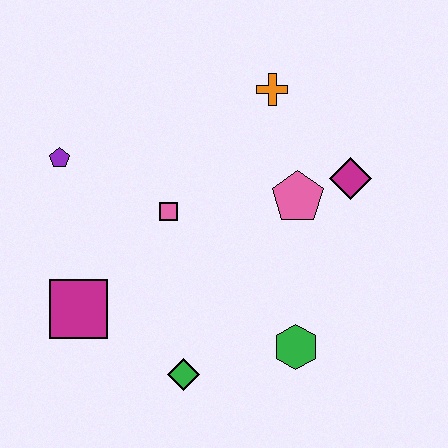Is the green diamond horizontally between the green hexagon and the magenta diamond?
No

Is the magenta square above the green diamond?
Yes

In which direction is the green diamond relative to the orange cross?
The green diamond is below the orange cross.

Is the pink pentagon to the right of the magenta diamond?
No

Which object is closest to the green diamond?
The green hexagon is closest to the green diamond.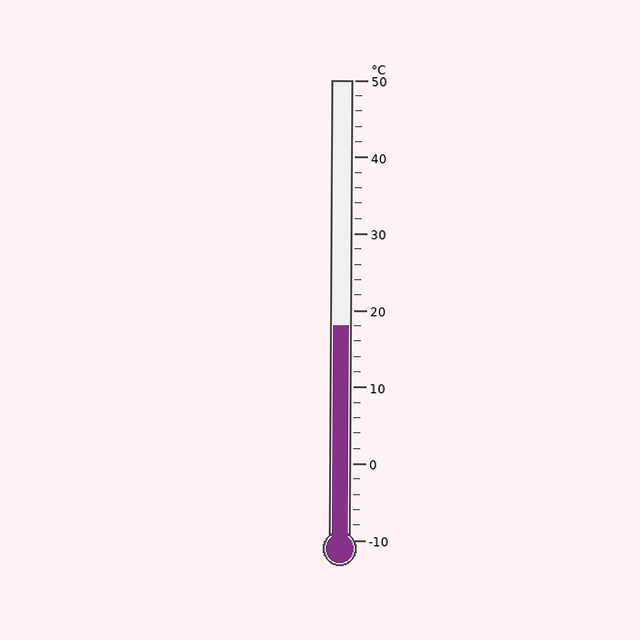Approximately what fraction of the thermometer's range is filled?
The thermometer is filled to approximately 45% of its range.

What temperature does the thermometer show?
The thermometer shows approximately 18°C.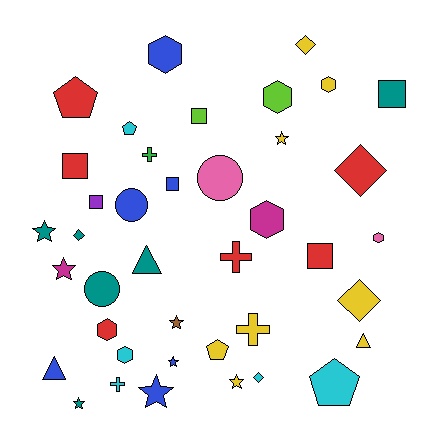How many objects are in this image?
There are 40 objects.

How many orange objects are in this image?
There are no orange objects.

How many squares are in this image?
There are 6 squares.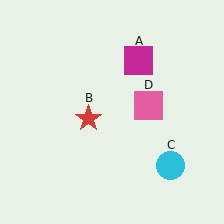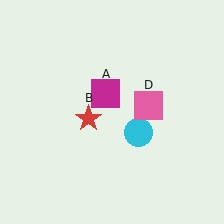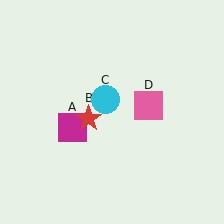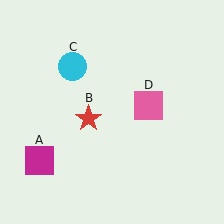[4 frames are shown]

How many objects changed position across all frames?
2 objects changed position: magenta square (object A), cyan circle (object C).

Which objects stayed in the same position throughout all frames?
Red star (object B) and pink square (object D) remained stationary.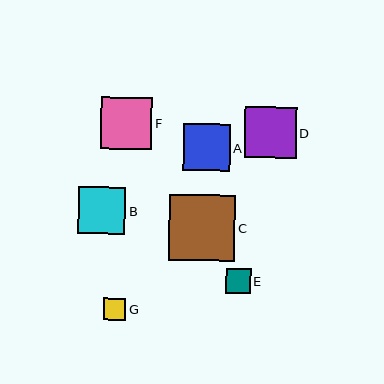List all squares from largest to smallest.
From largest to smallest: C, D, F, B, A, E, G.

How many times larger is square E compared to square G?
Square E is approximately 1.1 times the size of square G.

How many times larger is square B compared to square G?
Square B is approximately 2.1 times the size of square G.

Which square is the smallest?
Square G is the smallest with a size of approximately 23 pixels.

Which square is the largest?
Square C is the largest with a size of approximately 66 pixels.